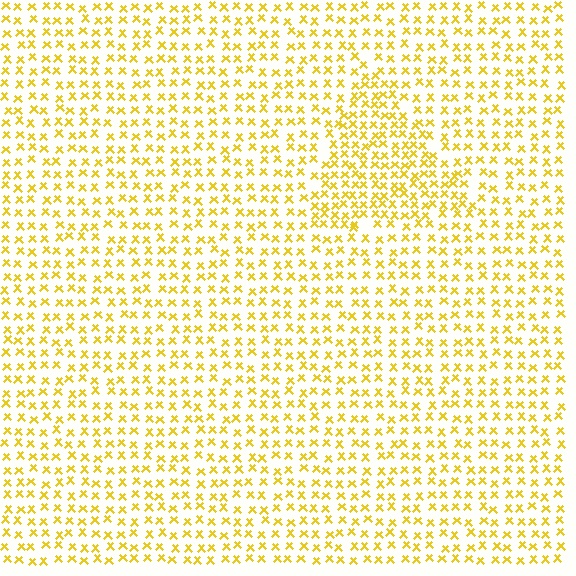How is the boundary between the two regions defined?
The boundary is defined by a change in element density (approximately 1.7x ratio). All elements are the same color, size, and shape.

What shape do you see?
I see a triangle.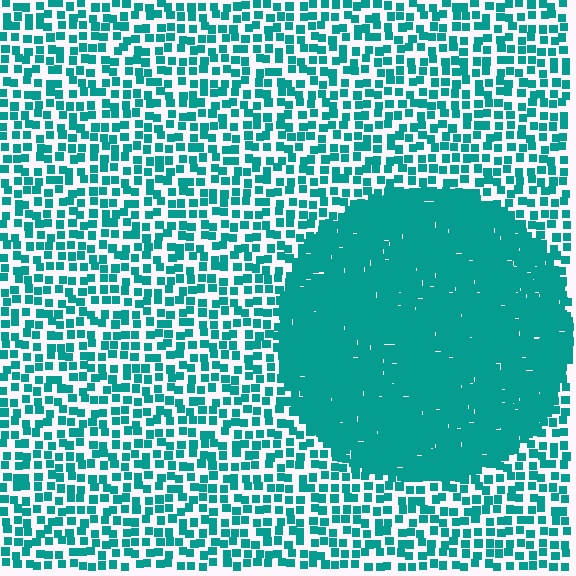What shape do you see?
I see a circle.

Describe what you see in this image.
The image contains small teal elements arranged at two different densities. A circle-shaped region is visible where the elements are more densely packed than the surrounding area.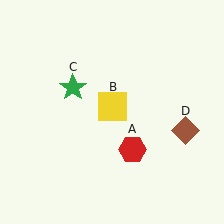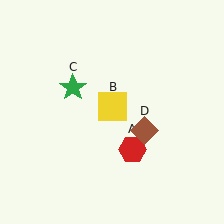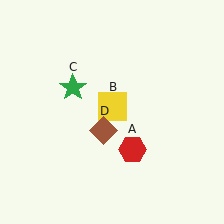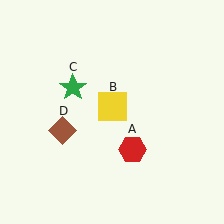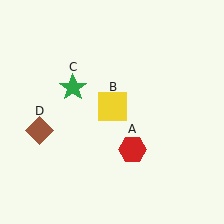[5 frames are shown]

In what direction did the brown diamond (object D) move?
The brown diamond (object D) moved left.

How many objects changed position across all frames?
1 object changed position: brown diamond (object D).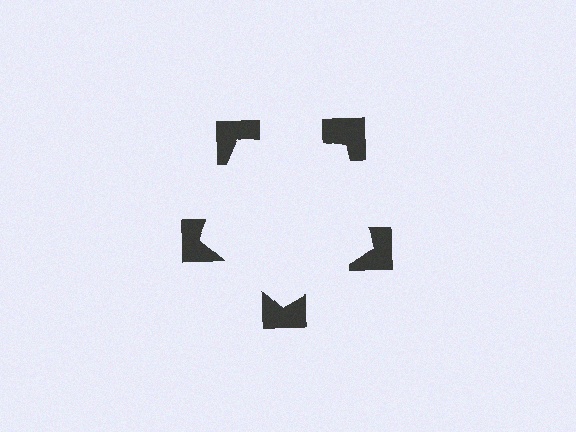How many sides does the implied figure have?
5 sides.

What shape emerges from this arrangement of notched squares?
An illusory pentagon — its edges are inferred from the aligned wedge cuts in the notched squares, not physically drawn.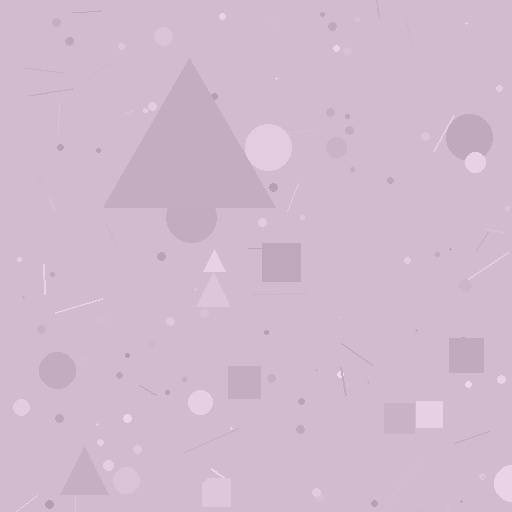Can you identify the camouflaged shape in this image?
The camouflaged shape is a triangle.